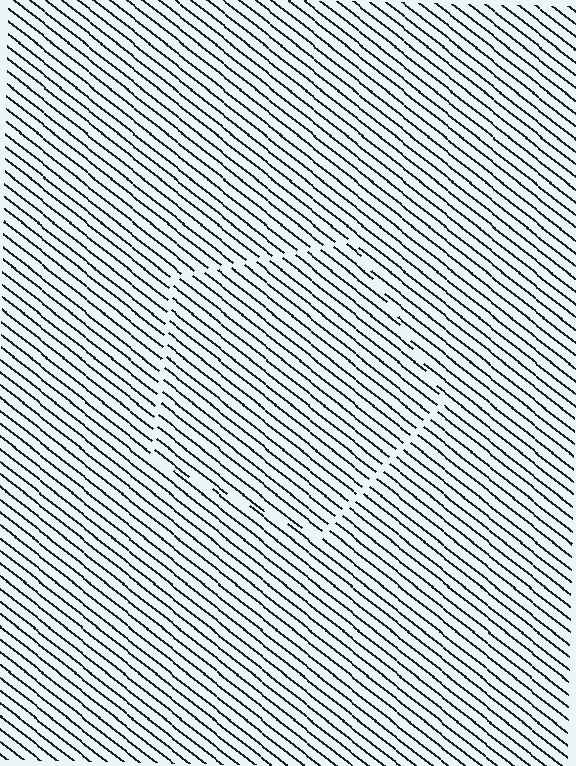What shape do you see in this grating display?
An illusory pentagon. The interior of the shape contains the same grating, shifted by half a period — the contour is defined by the phase discontinuity where line-ends from the inner and outer gratings abut.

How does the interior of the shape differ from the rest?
The interior of the shape contains the same grating, shifted by half a period — the contour is defined by the phase discontinuity where line-ends from the inner and outer gratings abut.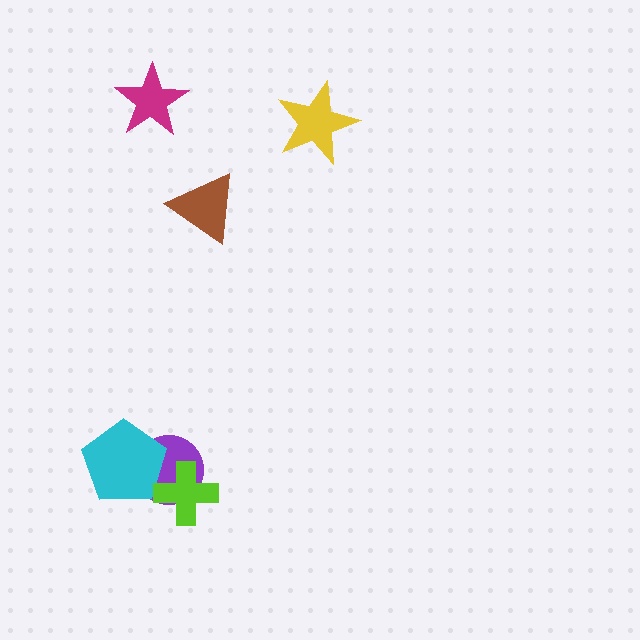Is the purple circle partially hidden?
Yes, it is partially covered by another shape.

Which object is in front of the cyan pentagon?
The lime cross is in front of the cyan pentagon.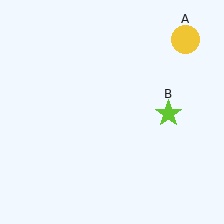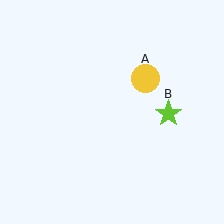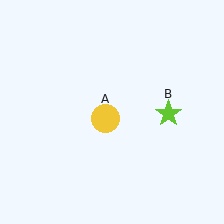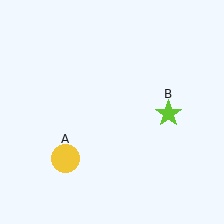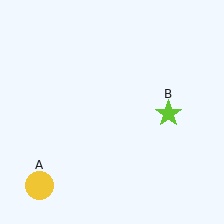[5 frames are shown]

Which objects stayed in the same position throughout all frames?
Lime star (object B) remained stationary.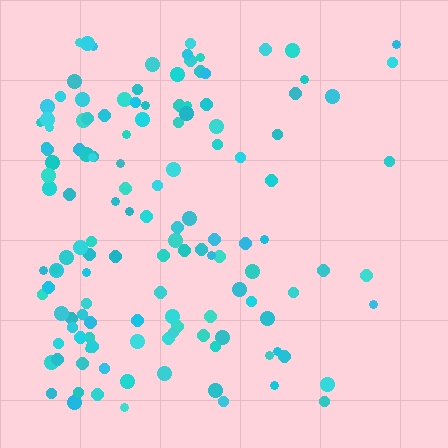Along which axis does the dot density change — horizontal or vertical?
Horizontal.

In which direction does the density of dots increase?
From right to left, with the left side densest.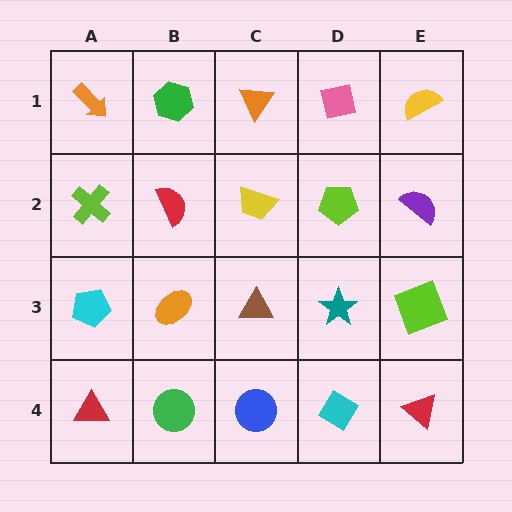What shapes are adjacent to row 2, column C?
An orange triangle (row 1, column C), a brown triangle (row 3, column C), a red semicircle (row 2, column B), a lime pentagon (row 2, column D).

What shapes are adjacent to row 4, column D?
A teal star (row 3, column D), a blue circle (row 4, column C), a red triangle (row 4, column E).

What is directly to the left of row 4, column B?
A red triangle.